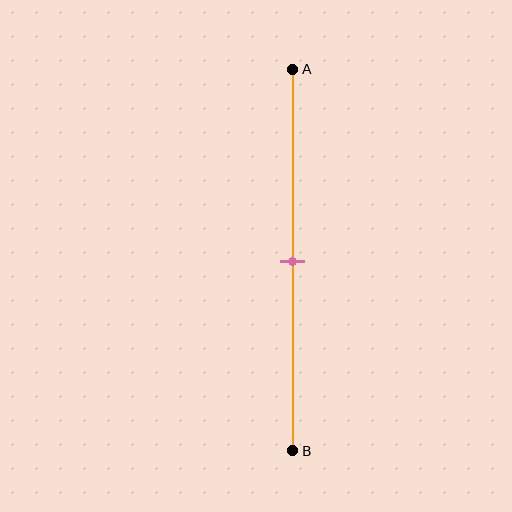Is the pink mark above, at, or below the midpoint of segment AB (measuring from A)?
The pink mark is approximately at the midpoint of segment AB.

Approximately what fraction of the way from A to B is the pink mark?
The pink mark is approximately 50% of the way from A to B.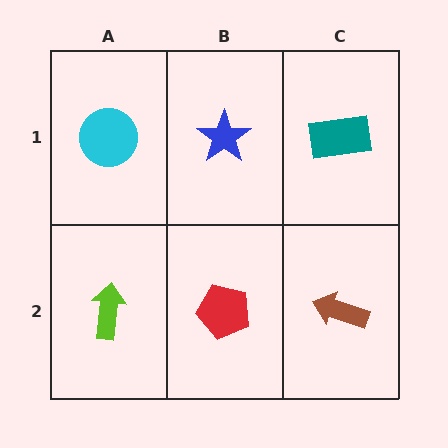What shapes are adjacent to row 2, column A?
A cyan circle (row 1, column A), a red pentagon (row 2, column B).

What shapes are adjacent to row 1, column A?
A lime arrow (row 2, column A), a blue star (row 1, column B).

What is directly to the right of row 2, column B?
A brown arrow.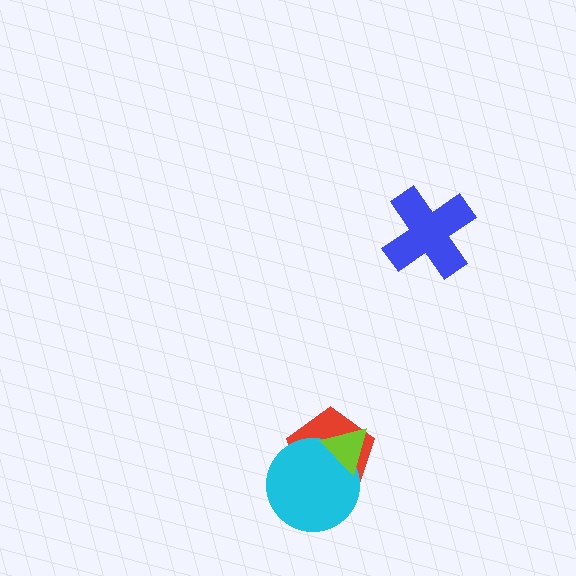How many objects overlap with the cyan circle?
2 objects overlap with the cyan circle.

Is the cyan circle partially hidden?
Yes, it is partially covered by another shape.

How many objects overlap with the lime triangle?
2 objects overlap with the lime triangle.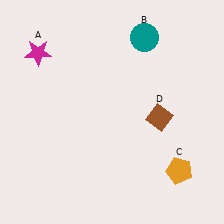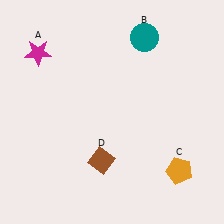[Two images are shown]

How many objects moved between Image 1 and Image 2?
1 object moved between the two images.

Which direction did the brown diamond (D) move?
The brown diamond (D) moved left.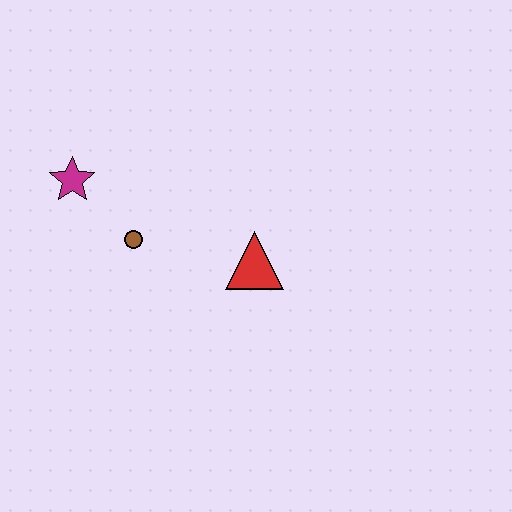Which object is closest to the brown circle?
The magenta star is closest to the brown circle.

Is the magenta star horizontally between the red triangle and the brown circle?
No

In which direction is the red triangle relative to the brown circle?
The red triangle is to the right of the brown circle.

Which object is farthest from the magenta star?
The red triangle is farthest from the magenta star.